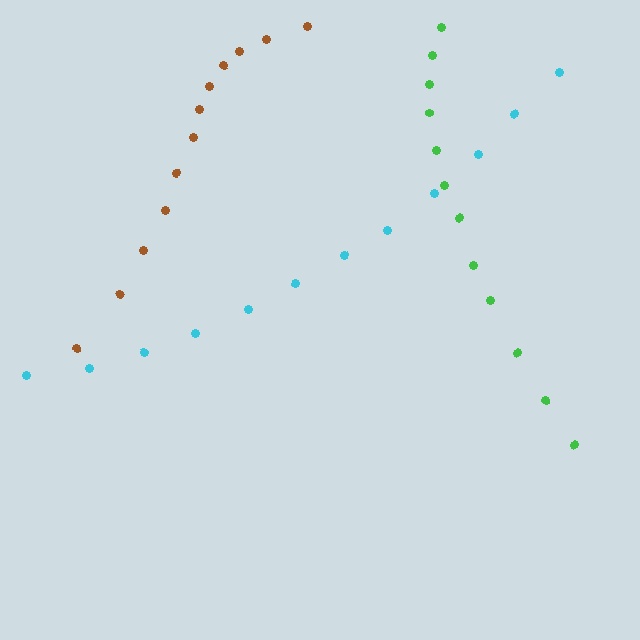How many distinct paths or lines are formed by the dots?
There are 3 distinct paths.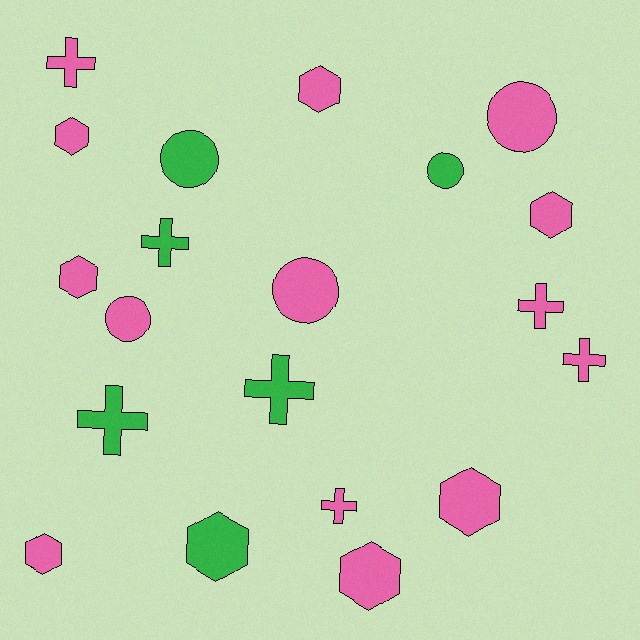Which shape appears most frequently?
Hexagon, with 8 objects.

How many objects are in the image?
There are 20 objects.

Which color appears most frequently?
Pink, with 14 objects.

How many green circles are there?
There are 2 green circles.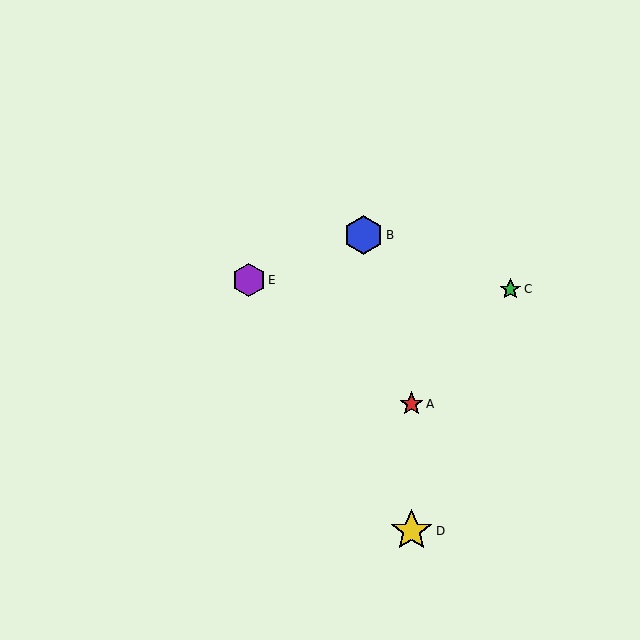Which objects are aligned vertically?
Objects A, D are aligned vertically.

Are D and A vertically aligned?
Yes, both are at x≈411.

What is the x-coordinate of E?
Object E is at x≈249.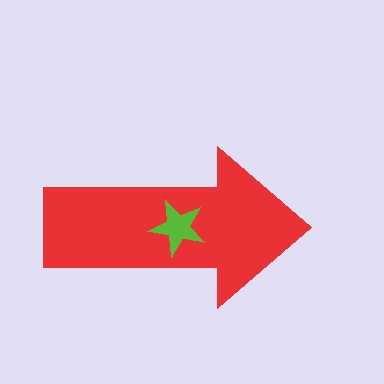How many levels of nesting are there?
2.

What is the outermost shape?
The red arrow.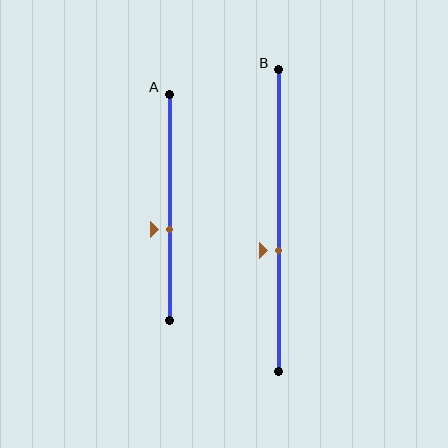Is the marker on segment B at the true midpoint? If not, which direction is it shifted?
No, the marker on segment B is shifted downward by about 10% of the segment length.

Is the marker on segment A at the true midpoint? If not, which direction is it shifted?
No, the marker on segment A is shifted downward by about 10% of the segment length.